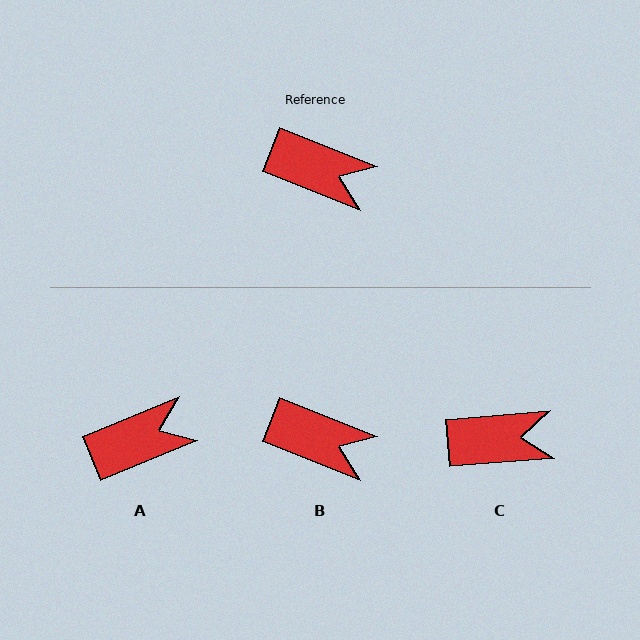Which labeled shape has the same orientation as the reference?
B.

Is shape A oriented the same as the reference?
No, it is off by about 44 degrees.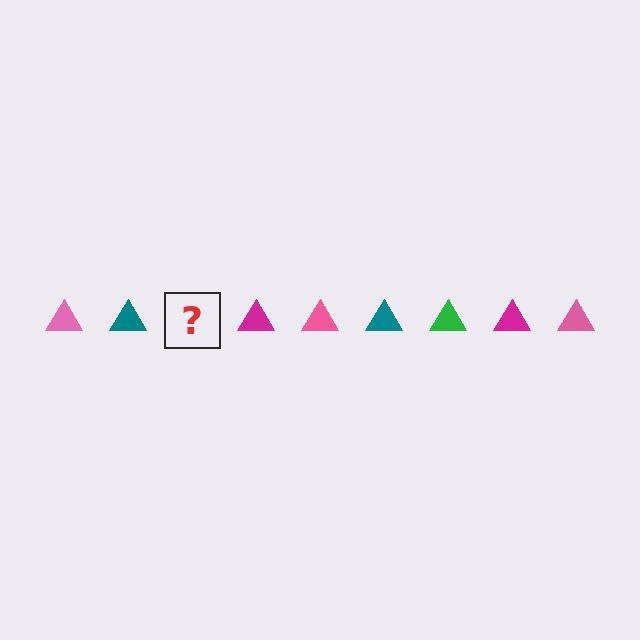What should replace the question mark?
The question mark should be replaced with a green triangle.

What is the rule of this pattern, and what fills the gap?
The rule is that the pattern cycles through pink, teal, green, magenta triangles. The gap should be filled with a green triangle.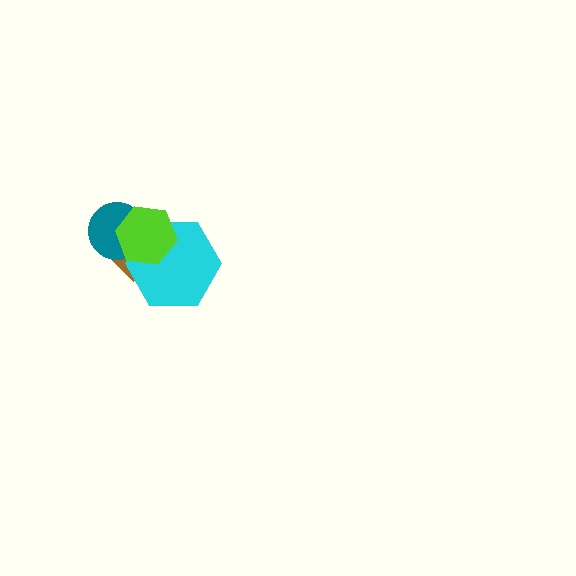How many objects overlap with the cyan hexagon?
3 objects overlap with the cyan hexagon.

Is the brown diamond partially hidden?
Yes, it is partially covered by another shape.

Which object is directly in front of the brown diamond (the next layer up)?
The teal circle is directly in front of the brown diamond.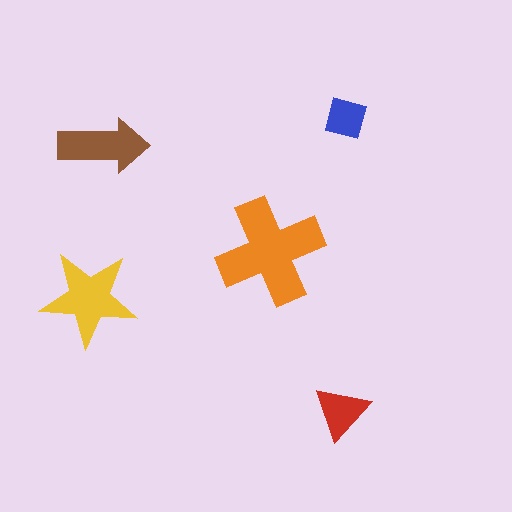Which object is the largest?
The orange cross.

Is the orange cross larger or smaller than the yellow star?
Larger.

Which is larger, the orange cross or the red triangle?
The orange cross.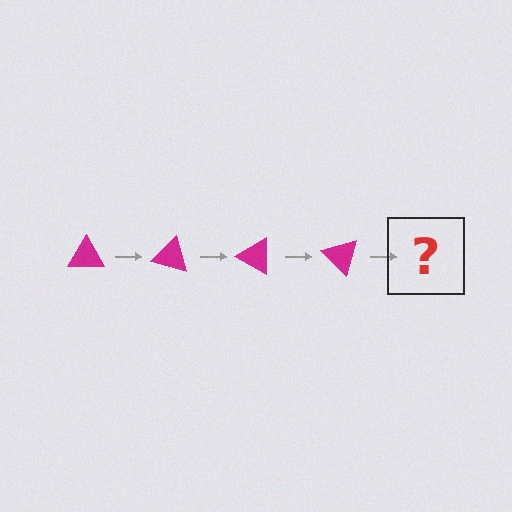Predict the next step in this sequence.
The next step is a magenta triangle rotated 60 degrees.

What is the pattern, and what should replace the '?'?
The pattern is that the triangle rotates 15 degrees each step. The '?' should be a magenta triangle rotated 60 degrees.